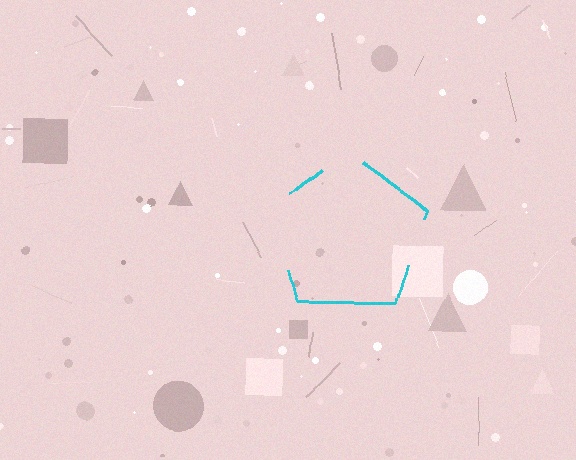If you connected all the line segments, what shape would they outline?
They would outline a pentagon.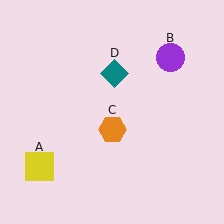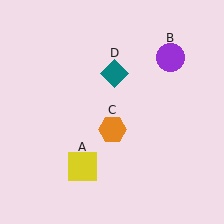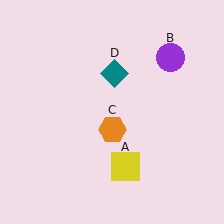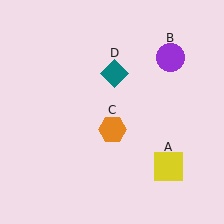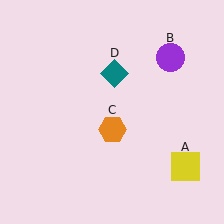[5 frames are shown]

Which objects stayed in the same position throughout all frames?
Purple circle (object B) and orange hexagon (object C) and teal diamond (object D) remained stationary.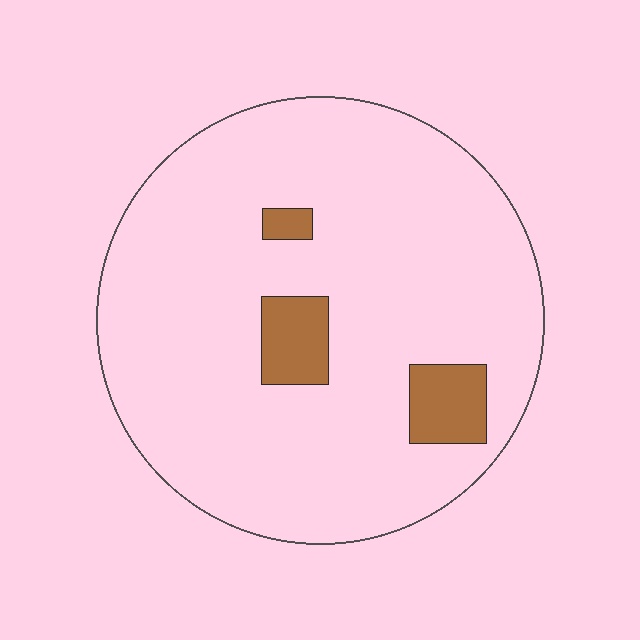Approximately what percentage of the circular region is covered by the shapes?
Approximately 10%.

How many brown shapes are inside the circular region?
3.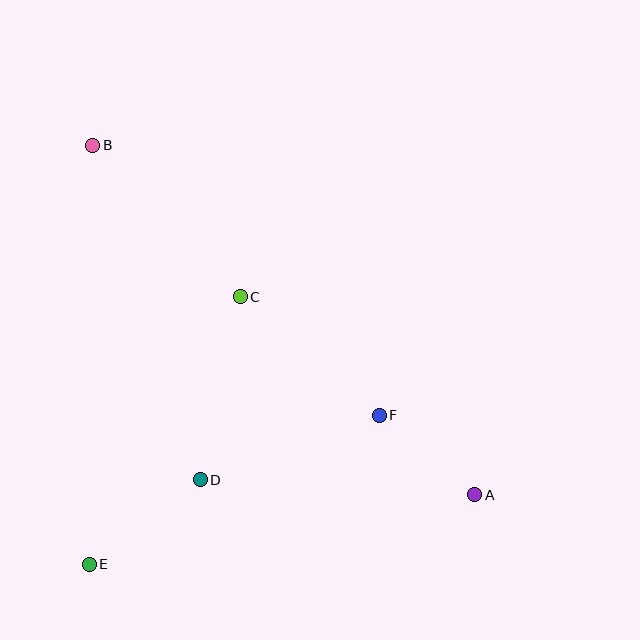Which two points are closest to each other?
Points A and F are closest to each other.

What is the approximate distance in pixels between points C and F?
The distance between C and F is approximately 183 pixels.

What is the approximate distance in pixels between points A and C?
The distance between A and C is approximately 307 pixels.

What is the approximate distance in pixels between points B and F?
The distance between B and F is approximately 393 pixels.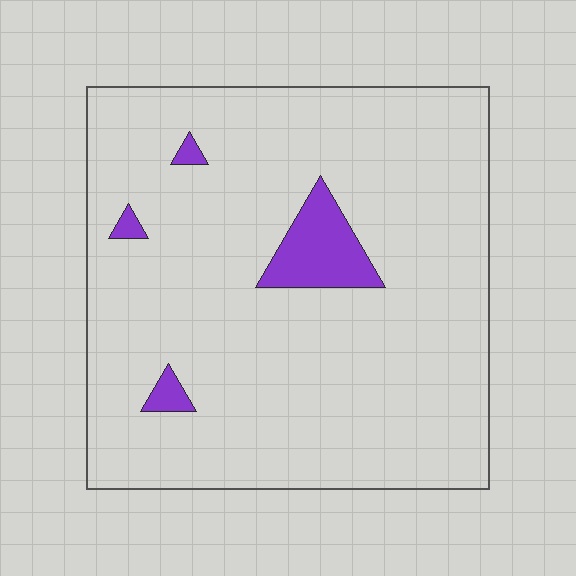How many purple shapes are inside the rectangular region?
4.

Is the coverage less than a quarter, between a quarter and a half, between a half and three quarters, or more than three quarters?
Less than a quarter.